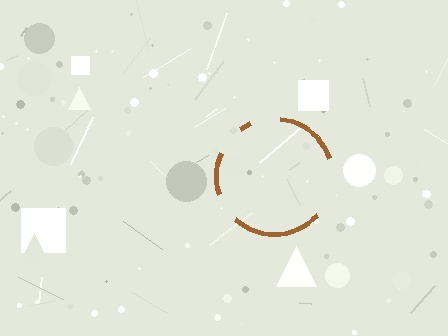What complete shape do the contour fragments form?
The contour fragments form a circle.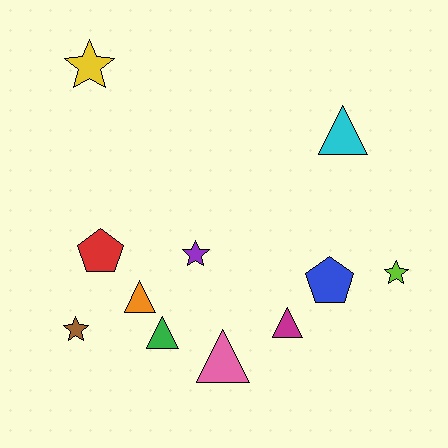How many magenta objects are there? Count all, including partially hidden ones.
There is 1 magenta object.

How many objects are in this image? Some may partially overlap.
There are 11 objects.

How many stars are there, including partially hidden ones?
There are 4 stars.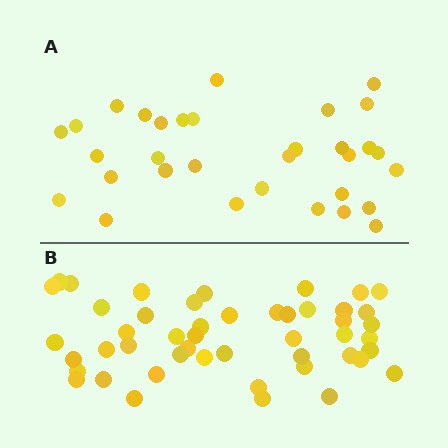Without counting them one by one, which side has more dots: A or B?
Region B (the bottom region) has more dots.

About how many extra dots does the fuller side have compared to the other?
Region B has approximately 15 more dots than region A.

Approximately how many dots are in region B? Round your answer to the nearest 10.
About 50 dots. (The exact count is 48, which rounds to 50.)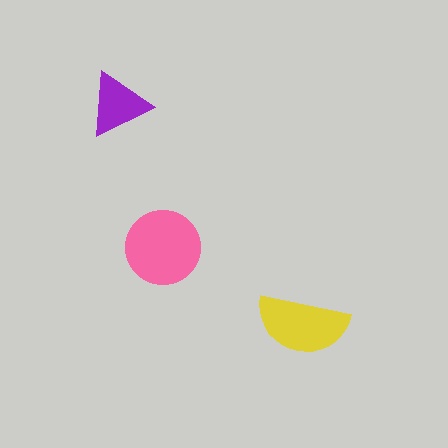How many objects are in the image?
There are 3 objects in the image.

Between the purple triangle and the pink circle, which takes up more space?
The pink circle.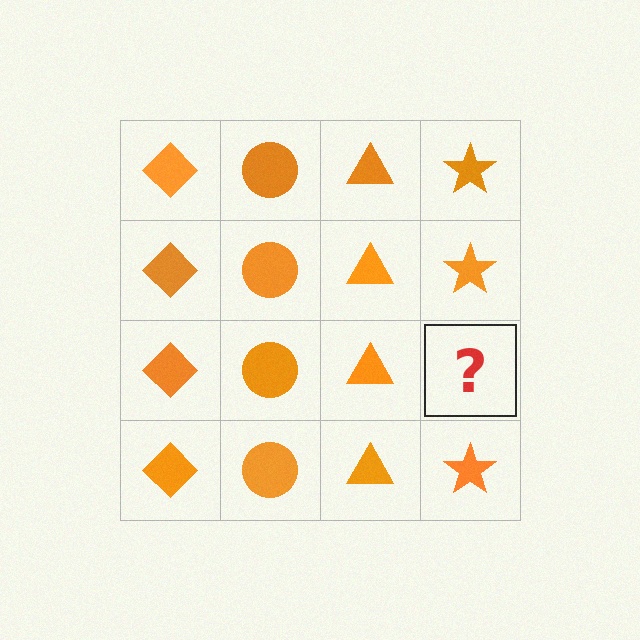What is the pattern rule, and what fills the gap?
The rule is that each column has a consistent shape. The gap should be filled with an orange star.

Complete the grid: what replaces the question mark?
The question mark should be replaced with an orange star.